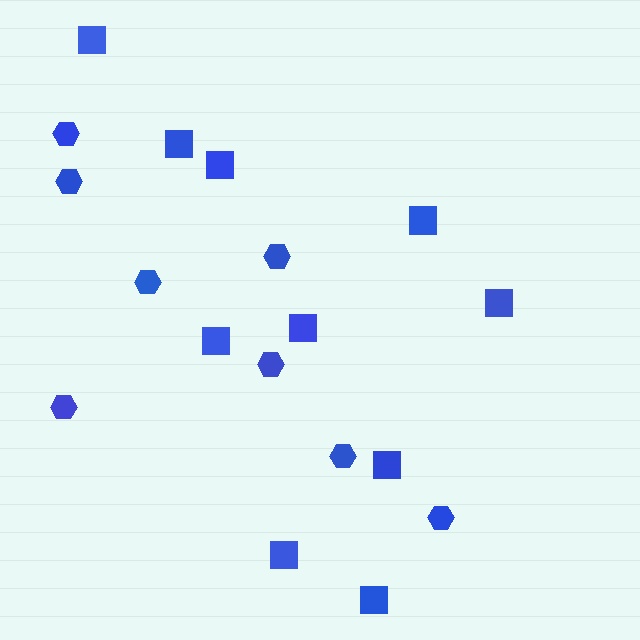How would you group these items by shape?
There are 2 groups: one group of squares (10) and one group of hexagons (8).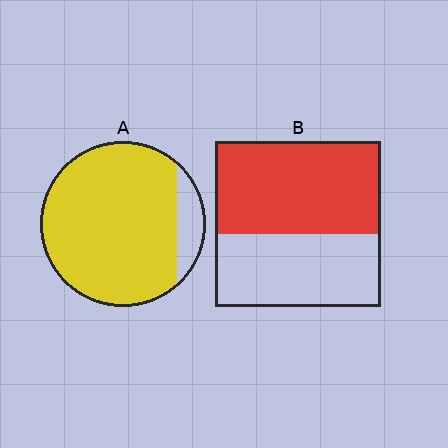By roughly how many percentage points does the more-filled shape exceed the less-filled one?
By roughly 30 percentage points (A over B).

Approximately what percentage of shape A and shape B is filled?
A is approximately 90% and B is approximately 55%.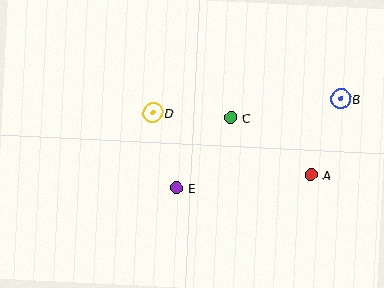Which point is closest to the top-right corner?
Point B is closest to the top-right corner.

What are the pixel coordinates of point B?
Point B is at (341, 99).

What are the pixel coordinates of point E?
Point E is at (176, 188).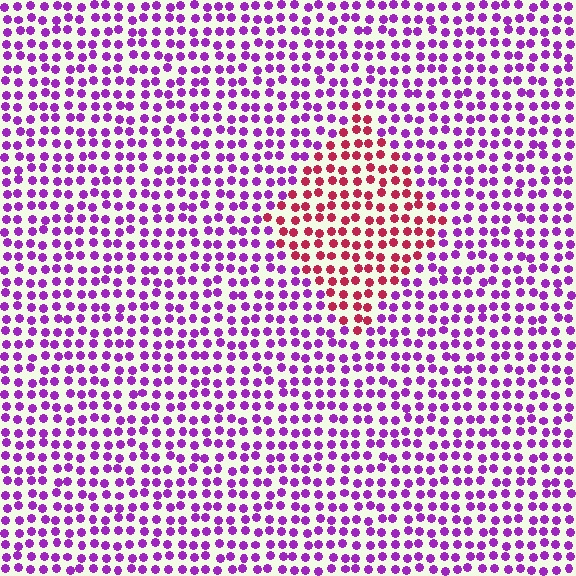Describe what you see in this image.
The image is filled with small purple elements in a uniform arrangement. A diamond-shaped region is visible where the elements are tinted to a slightly different hue, forming a subtle color boundary.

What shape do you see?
I see a diamond.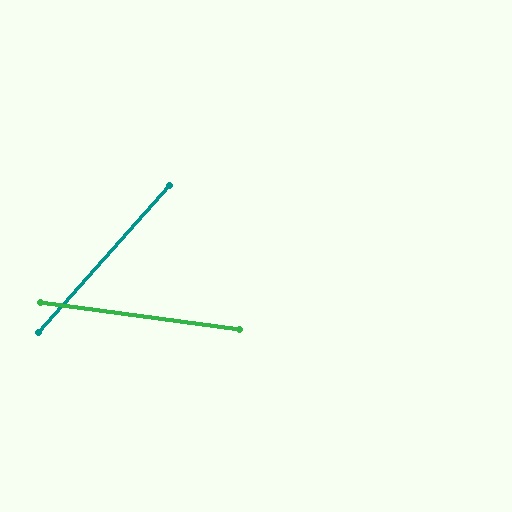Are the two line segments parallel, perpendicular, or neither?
Neither parallel nor perpendicular — they differ by about 56°.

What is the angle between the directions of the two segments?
Approximately 56 degrees.